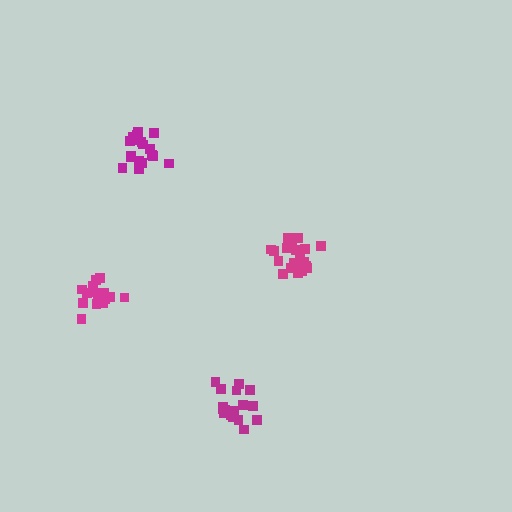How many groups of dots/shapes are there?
There are 4 groups.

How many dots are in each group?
Group 1: 20 dots, Group 2: 18 dots, Group 3: 20 dots, Group 4: 18 dots (76 total).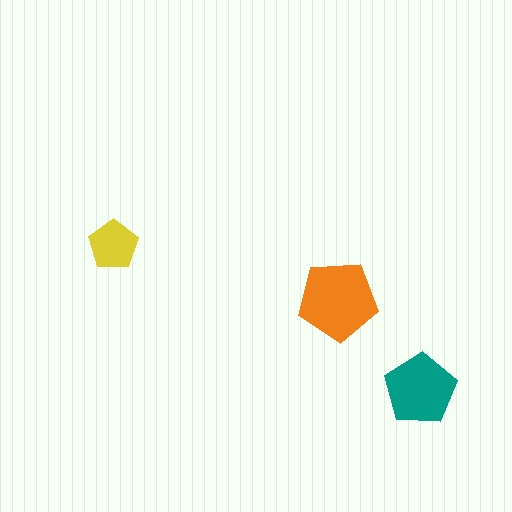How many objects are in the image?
There are 3 objects in the image.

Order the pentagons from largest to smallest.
the orange one, the teal one, the yellow one.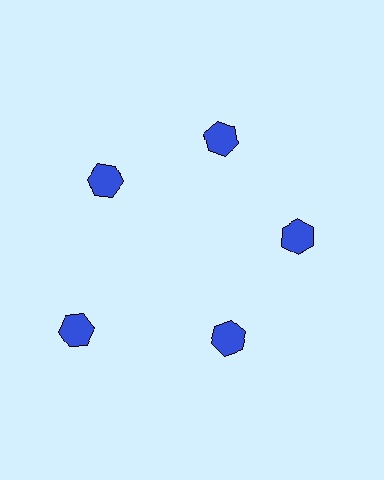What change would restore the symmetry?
The symmetry would be restored by moving it inward, back onto the ring so that all 5 hexagons sit at equal angles and equal distance from the center.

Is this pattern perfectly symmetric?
No. The 5 blue hexagons are arranged in a ring, but one element near the 8 o'clock position is pushed outward from the center, breaking the 5-fold rotational symmetry.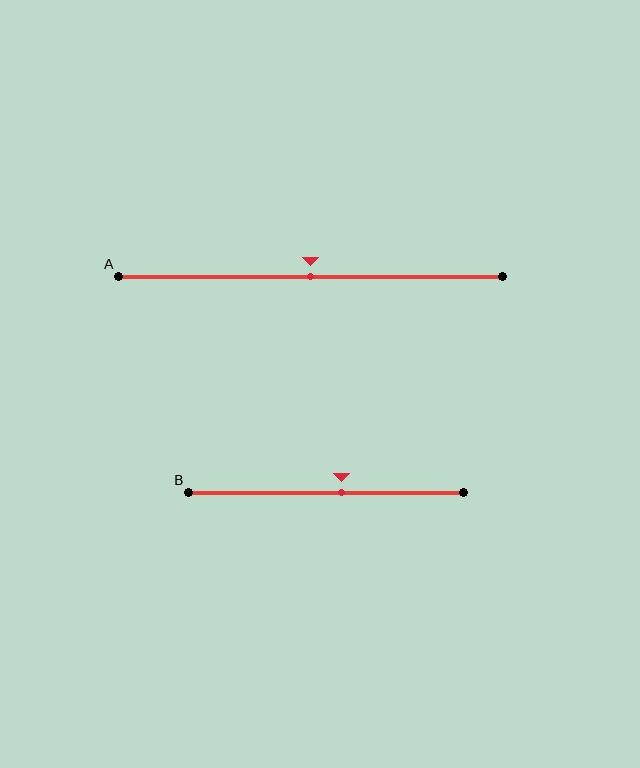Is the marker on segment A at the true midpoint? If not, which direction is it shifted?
Yes, the marker on segment A is at the true midpoint.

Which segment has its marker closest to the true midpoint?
Segment A has its marker closest to the true midpoint.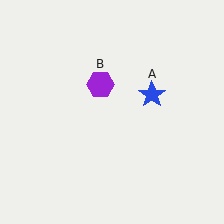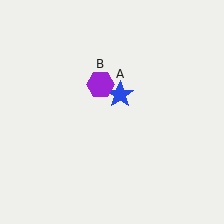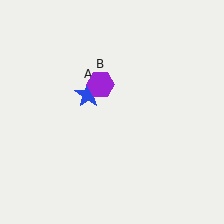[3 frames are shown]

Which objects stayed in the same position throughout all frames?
Purple hexagon (object B) remained stationary.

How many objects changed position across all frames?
1 object changed position: blue star (object A).